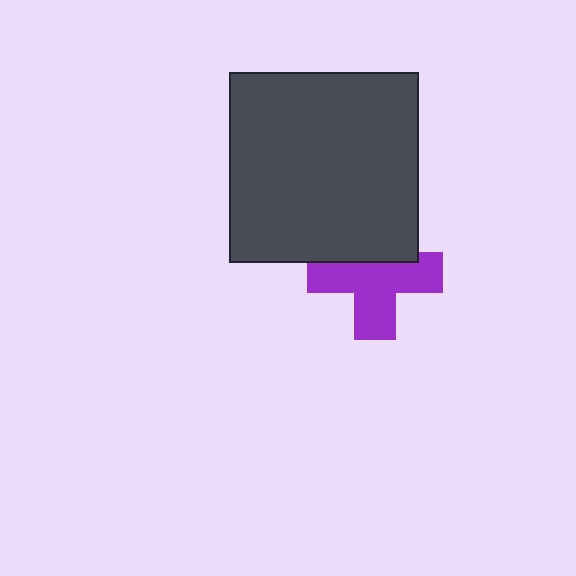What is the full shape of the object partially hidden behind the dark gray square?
The partially hidden object is a purple cross.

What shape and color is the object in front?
The object in front is a dark gray square.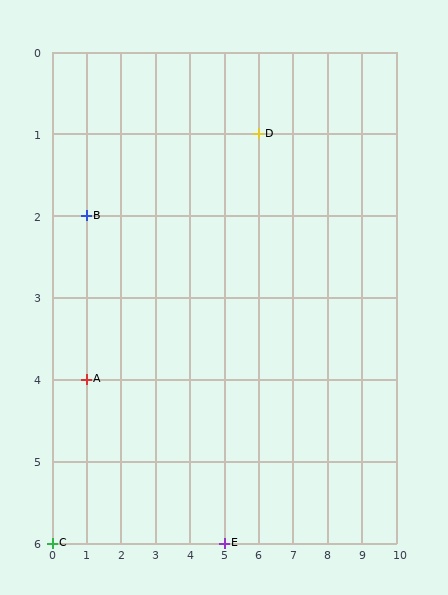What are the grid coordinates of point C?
Point C is at grid coordinates (0, 6).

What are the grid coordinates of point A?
Point A is at grid coordinates (1, 4).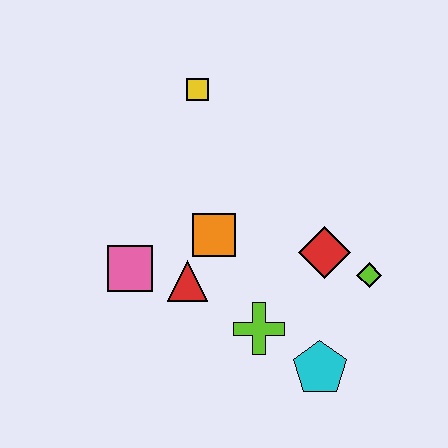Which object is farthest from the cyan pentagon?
The yellow square is farthest from the cyan pentagon.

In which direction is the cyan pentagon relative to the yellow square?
The cyan pentagon is below the yellow square.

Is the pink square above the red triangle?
Yes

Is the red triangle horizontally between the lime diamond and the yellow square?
No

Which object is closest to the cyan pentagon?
The lime cross is closest to the cyan pentagon.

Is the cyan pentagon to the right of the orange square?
Yes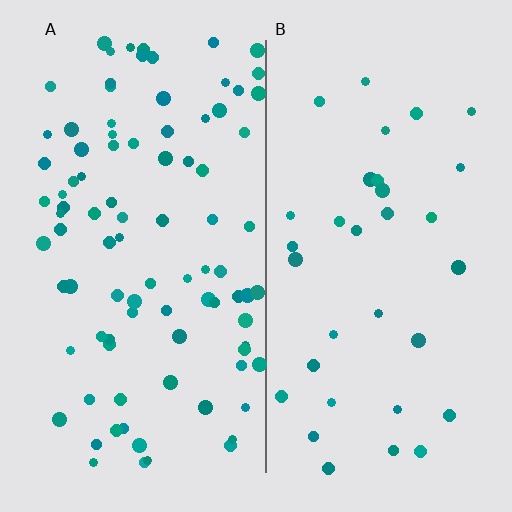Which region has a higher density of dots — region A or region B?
A (the left).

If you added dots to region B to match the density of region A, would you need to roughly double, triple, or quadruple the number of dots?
Approximately triple.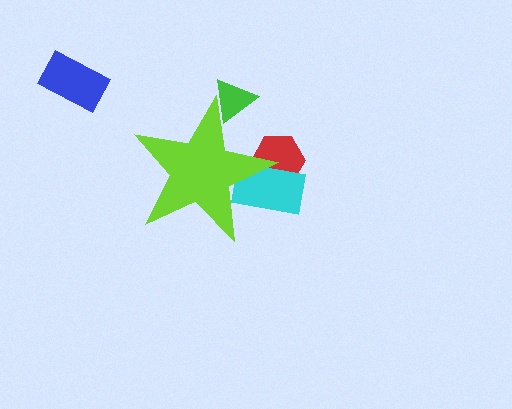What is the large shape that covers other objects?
A lime star.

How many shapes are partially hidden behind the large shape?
3 shapes are partially hidden.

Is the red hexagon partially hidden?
Yes, the red hexagon is partially hidden behind the lime star.